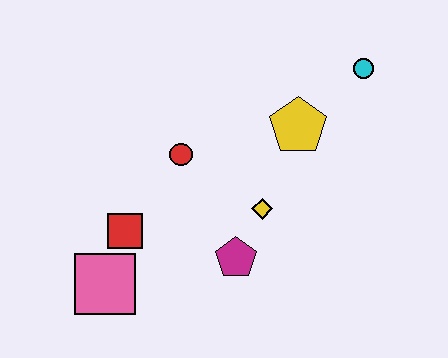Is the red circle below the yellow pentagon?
Yes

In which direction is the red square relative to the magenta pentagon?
The red square is to the left of the magenta pentagon.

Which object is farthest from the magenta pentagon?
The cyan circle is farthest from the magenta pentagon.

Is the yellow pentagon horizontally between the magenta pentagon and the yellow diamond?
No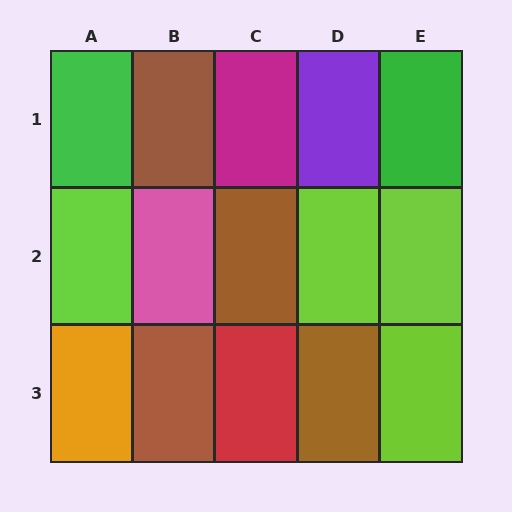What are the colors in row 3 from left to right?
Orange, brown, red, brown, lime.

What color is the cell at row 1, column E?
Green.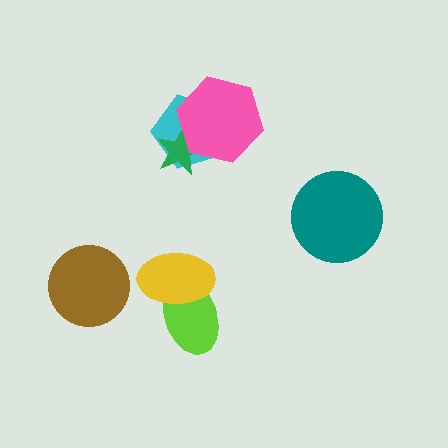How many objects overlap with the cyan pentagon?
2 objects overlap with the cyan pentagon.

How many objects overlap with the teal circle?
0 objects overlap with the teal circle.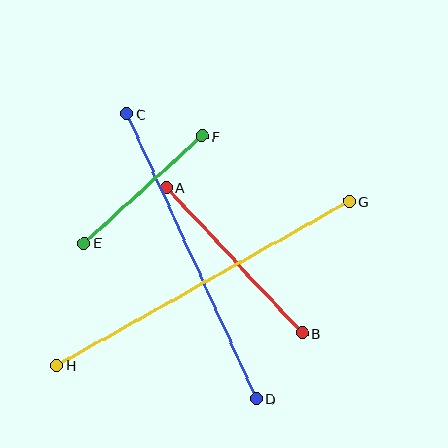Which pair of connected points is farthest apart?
Points G and H are farthest apart.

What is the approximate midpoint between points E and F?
The midpoint is at approximately (143, 190) pixels.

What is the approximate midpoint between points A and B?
The midpoint is at approximately (234, 260) pixels.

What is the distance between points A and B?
The distance is approximately 199 pixels.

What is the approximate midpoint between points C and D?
The midpoint is at approximately (191, 256) pixels.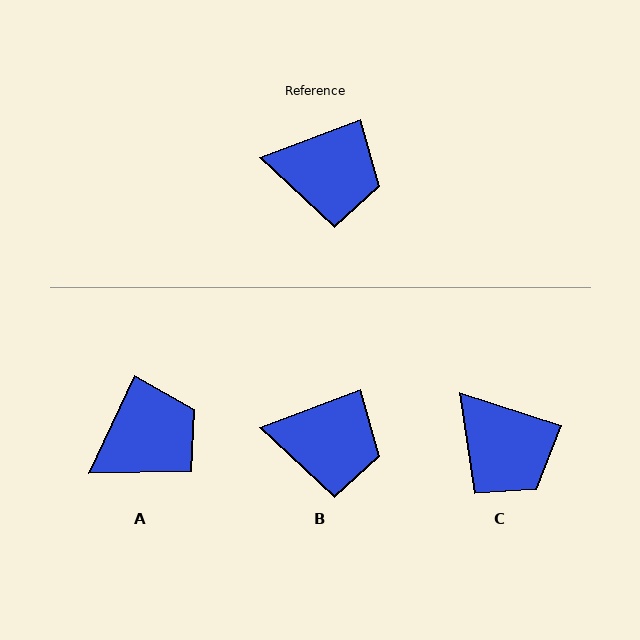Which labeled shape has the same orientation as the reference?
B.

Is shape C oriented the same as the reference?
No, it is off by about 38 degrees.